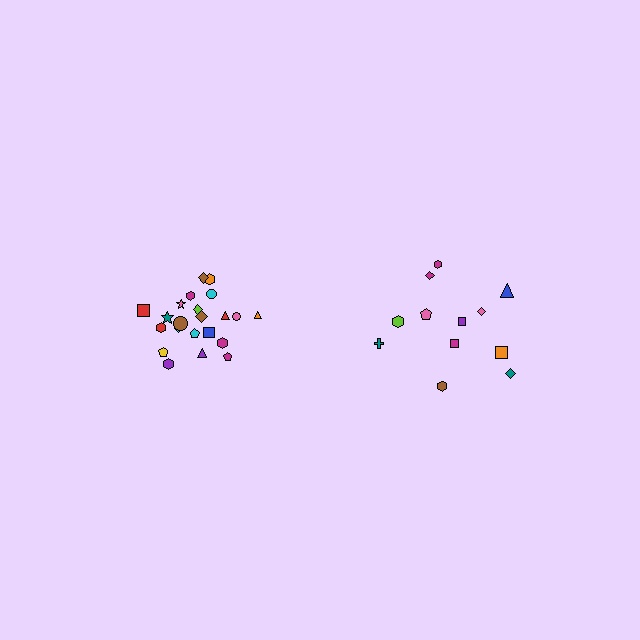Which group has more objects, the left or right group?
The left group.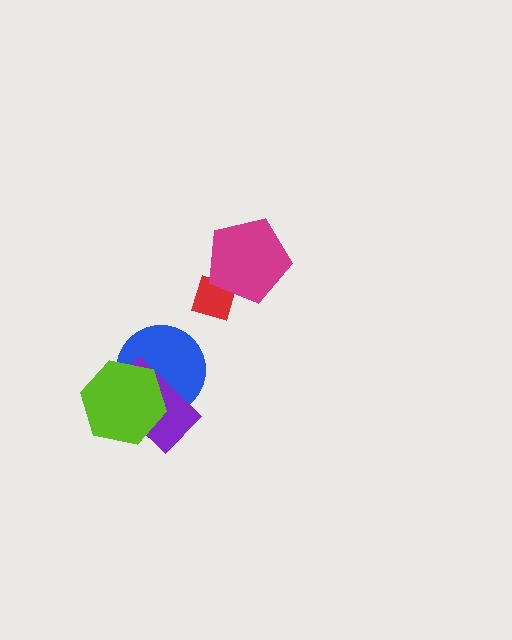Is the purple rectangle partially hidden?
Yes, it is partially covered by another shape.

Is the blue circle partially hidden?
Yes, it is partially covered by another shape.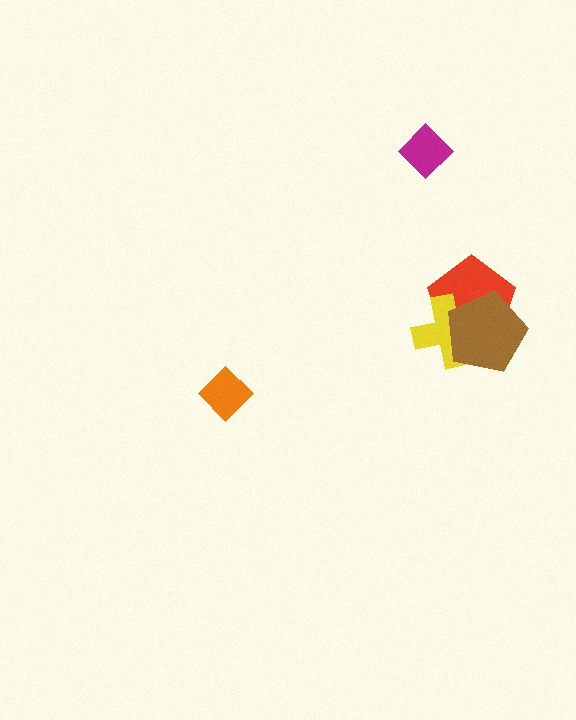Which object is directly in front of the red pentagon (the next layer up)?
The yellow cross is directly in front of the red pentagon.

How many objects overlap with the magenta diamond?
0 objects overlap with the magenta diamond.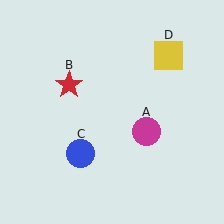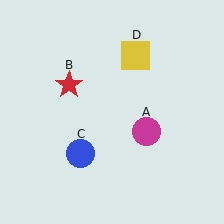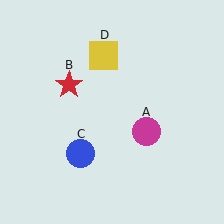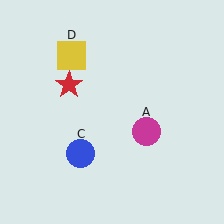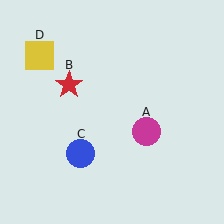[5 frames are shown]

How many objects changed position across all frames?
1 object changed position: yellow square (object D).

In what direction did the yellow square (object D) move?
The yellow square (object D) moved left.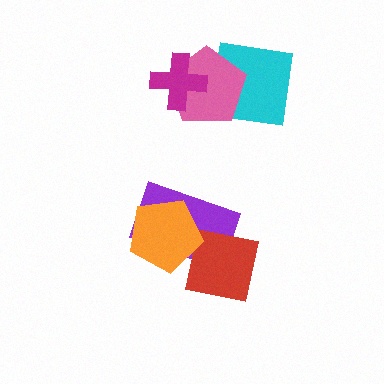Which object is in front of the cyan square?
The pink pentagon is in front of the cyan square.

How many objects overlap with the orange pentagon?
2 objects overlap with the orange pentagon.